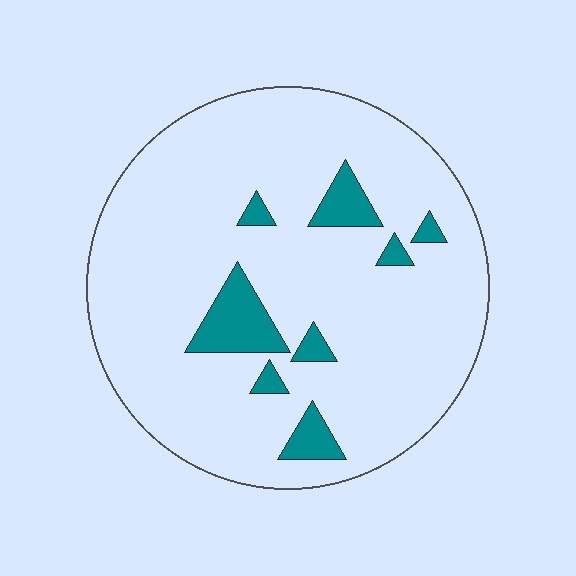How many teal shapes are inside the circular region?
8.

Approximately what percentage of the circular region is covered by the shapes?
Approximately 10%.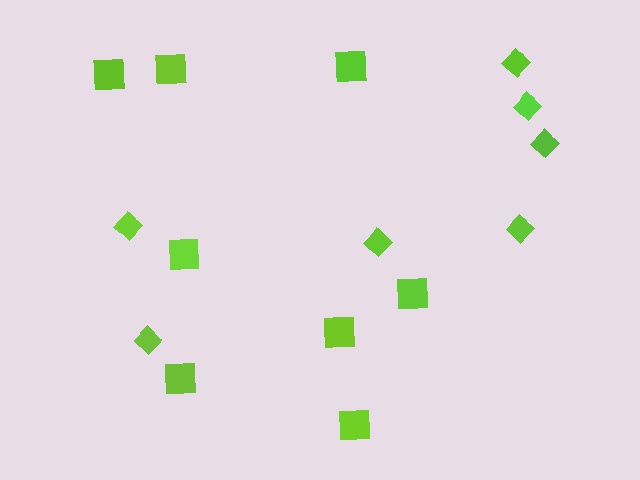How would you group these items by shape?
There are 2 groups: one group of diamonds (7) and one group of squares (8).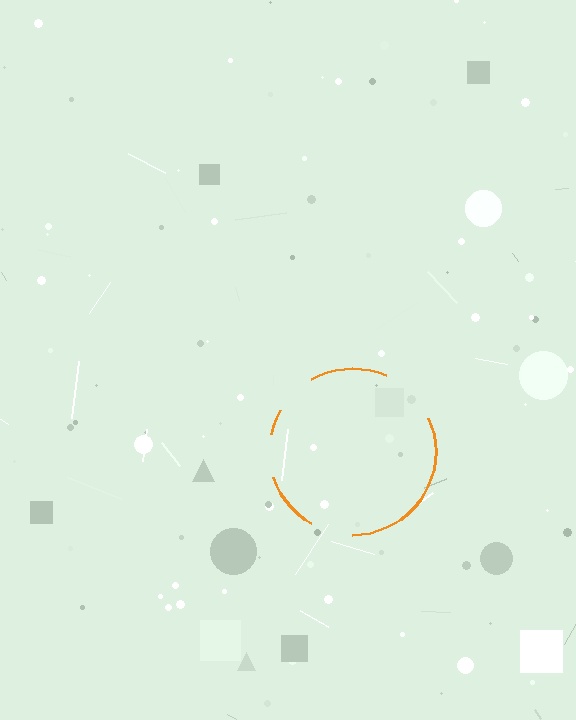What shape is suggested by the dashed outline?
The dashed outline suggests a circle.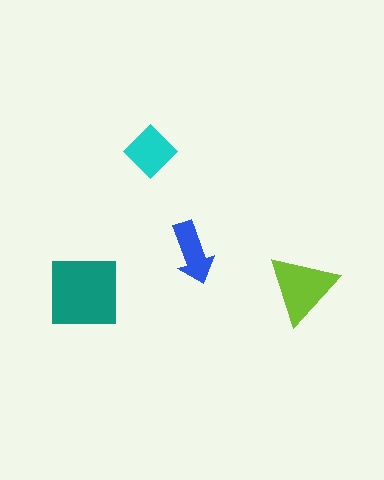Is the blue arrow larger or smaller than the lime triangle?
Smaller.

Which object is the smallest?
The blue arrow.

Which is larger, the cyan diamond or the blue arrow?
The cyan diamond.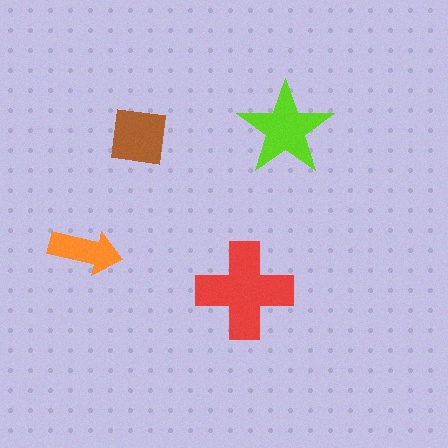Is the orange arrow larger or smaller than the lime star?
Smaller.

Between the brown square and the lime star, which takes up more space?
The lime star.